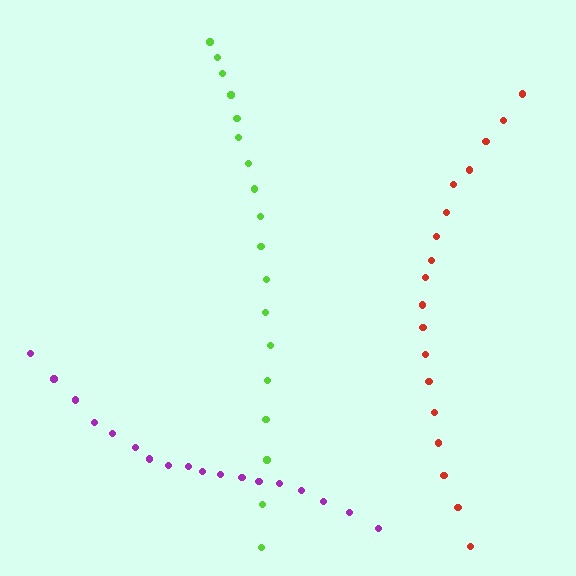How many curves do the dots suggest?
There are 3 distinct paths.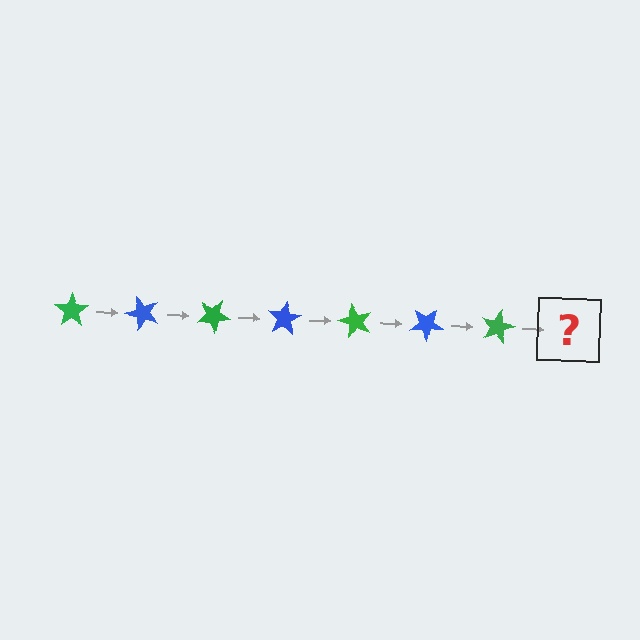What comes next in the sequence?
The next element should be a blue star, rotated 350 degrees from the start.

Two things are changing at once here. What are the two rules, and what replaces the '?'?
The two rules are that it rotates 50 degrees each step and the color cycles through green and blue. The '?' should be a blue star, rotated 350 degrees from the start.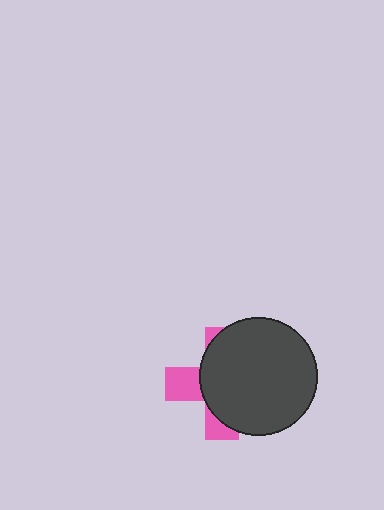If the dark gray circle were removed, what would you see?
You would see the complete pink cross.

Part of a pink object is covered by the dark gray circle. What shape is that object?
It is a cross.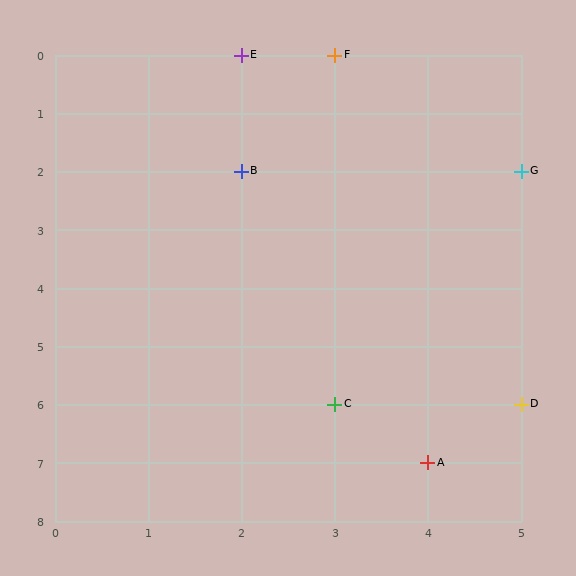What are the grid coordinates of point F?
Point F is at grid coordinates (3, 0).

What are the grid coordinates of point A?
Point A is at grid coordinates (4, 7).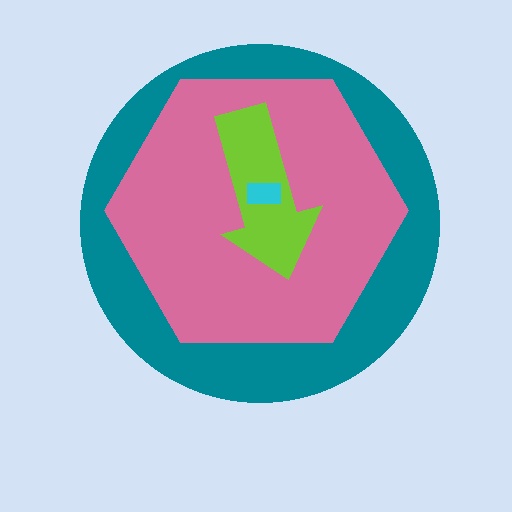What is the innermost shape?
The cyan rectangle.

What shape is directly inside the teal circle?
The pink hexagon.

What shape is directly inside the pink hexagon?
The lime arrow.